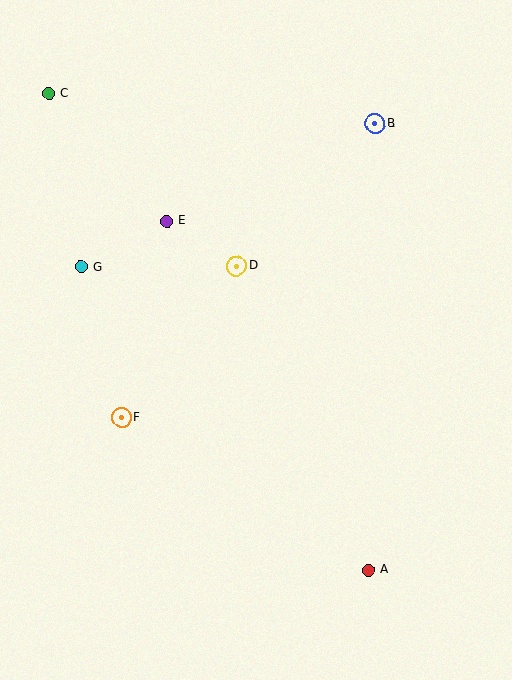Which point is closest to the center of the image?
Point D at (236, 266) is closest to the center.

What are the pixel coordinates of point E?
Point E is at (167, 221).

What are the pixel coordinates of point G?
Point G is at (81, 267).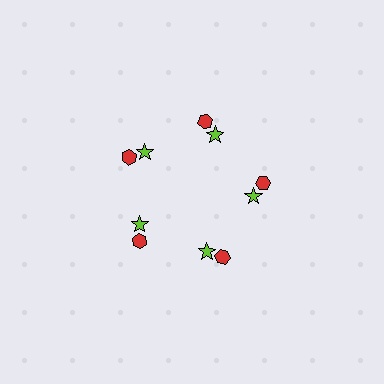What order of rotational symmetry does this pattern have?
This pattern has 5-fold rotational symmetry.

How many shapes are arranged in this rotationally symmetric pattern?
There are 10 shapes, arranged in 5 groups of 2.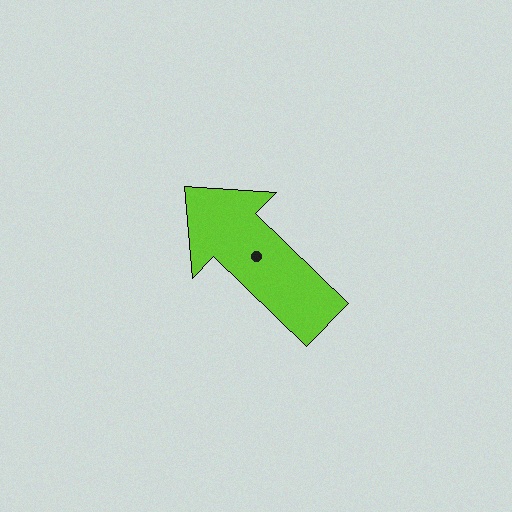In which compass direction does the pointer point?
Northwest.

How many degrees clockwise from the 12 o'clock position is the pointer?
Approximately 314 degrees.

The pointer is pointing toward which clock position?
Roughly 10 o'clock.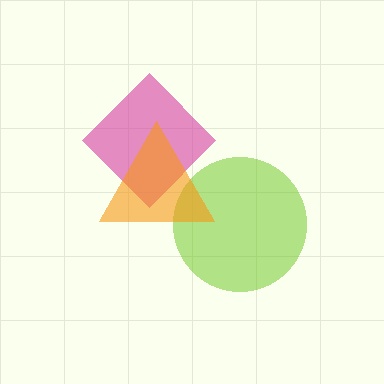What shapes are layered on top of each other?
The layered shapes are: a lime circle, a magenta diamond, an orange triangle.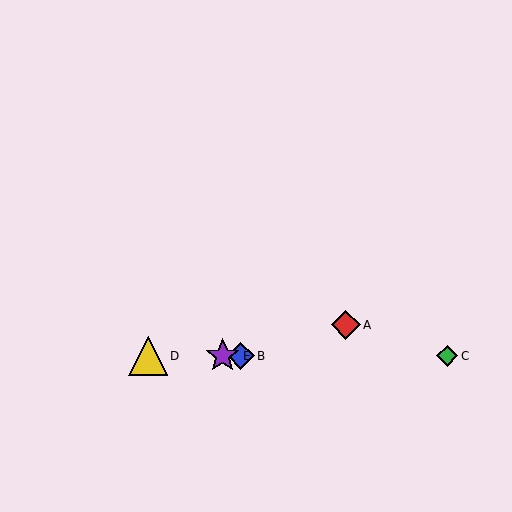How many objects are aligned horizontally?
4 objects (B, C, D, E) are aligned horizontally.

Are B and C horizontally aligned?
Yes, both are at y≈356.